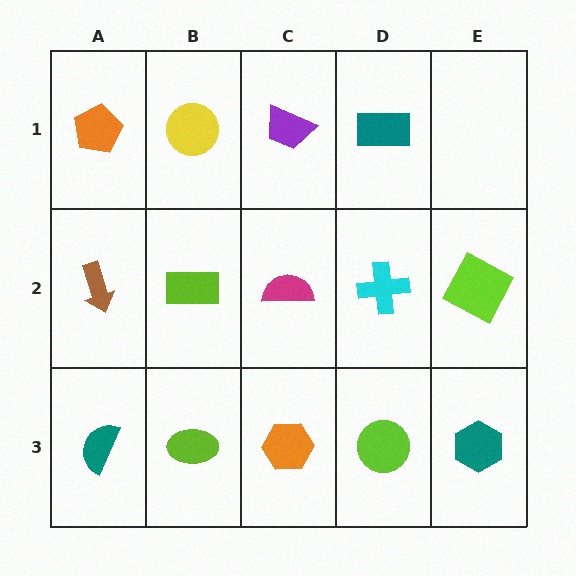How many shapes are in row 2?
5 shapes.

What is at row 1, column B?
A yellow circle.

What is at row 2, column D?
A cyan cross.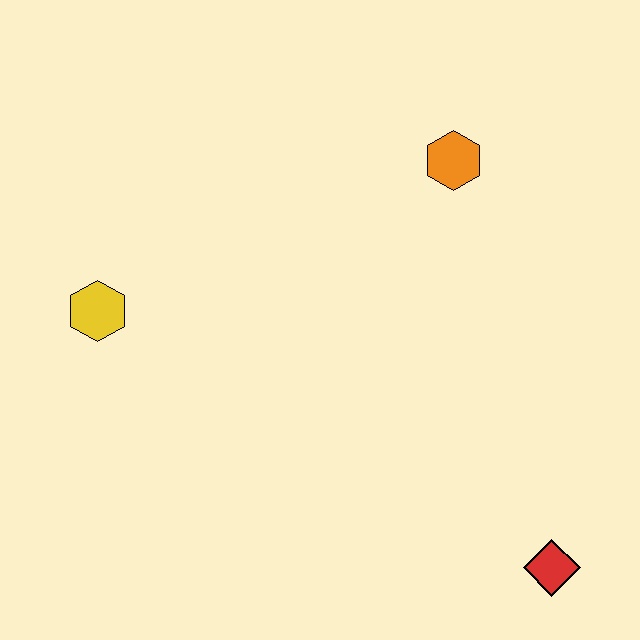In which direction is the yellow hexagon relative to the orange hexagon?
The yellow hexagon is to the left of the orange hexagon.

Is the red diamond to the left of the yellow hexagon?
No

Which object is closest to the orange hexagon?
The yellow hexagon is closest to the orange hexagon.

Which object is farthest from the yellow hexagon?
The red diamond is farthest from the yellow hexagon.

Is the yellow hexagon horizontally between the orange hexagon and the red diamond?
No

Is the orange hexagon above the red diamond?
Yes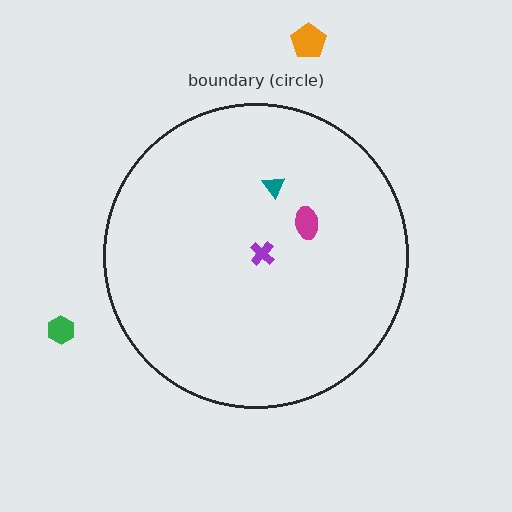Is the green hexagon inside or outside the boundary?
Outside.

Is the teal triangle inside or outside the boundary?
Inside.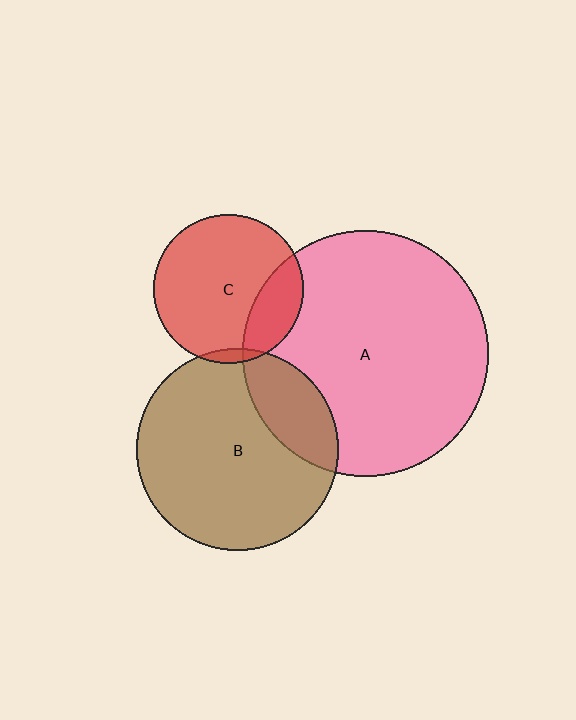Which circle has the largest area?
Circle A (pink).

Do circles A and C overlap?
Yes.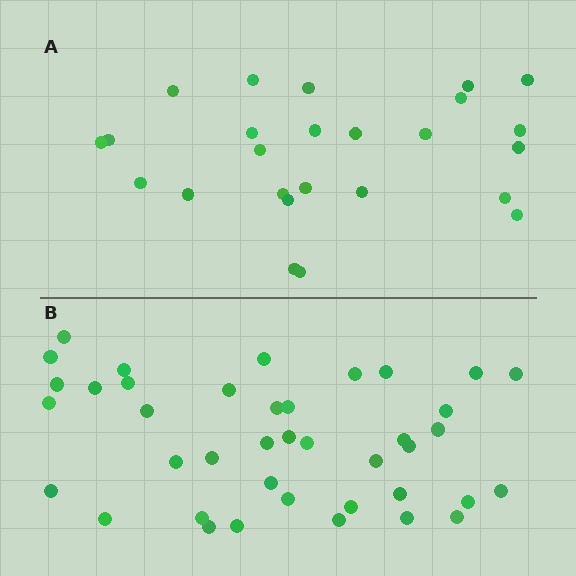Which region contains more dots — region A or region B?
Region B (the bottom region) has more dots.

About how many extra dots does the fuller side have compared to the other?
Region B has approximately 15 more dots than region A.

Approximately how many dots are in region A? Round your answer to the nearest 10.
About 20 dots. (The exact count is 25, which rounds to 20.)